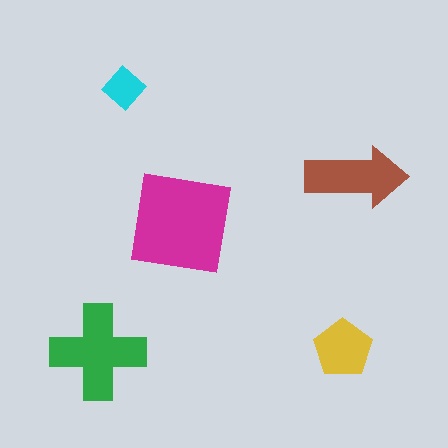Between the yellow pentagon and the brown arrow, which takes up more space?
The brown arrow.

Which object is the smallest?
The cyan diamond.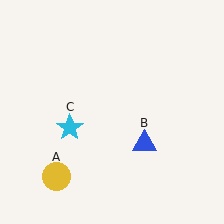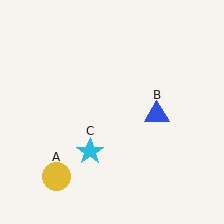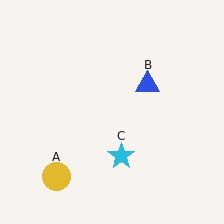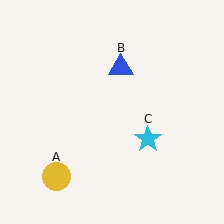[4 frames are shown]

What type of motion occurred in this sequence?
The blue triangle (object B), cyan star (object C) rotated counterclockwise around the center of the scene.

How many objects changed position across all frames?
2 objects changed position: blue triangle (object B), cyan star (object C).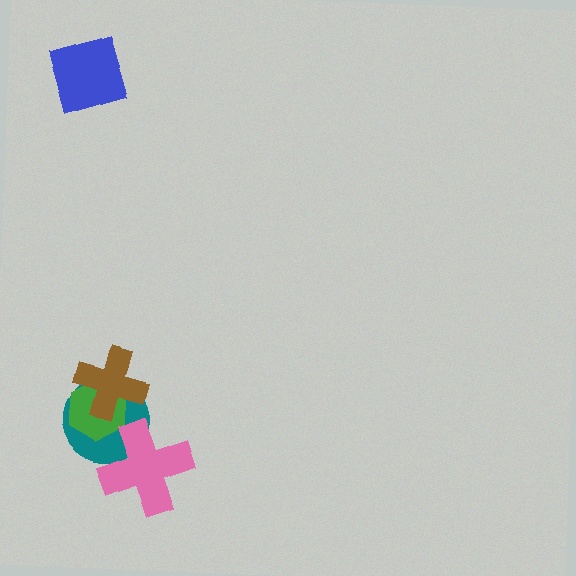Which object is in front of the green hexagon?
The brown cross is in front of the green hexagon.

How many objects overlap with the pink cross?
1 object overlaps with the pink cross.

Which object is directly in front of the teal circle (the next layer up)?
The green hexagon is directly in front of the teal circle.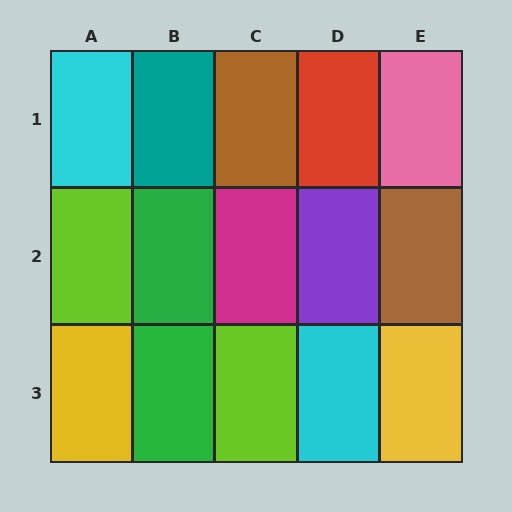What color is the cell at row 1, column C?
Brown.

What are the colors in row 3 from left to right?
Yellow, green, lime, cyan, yellow.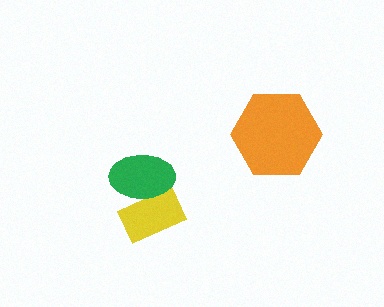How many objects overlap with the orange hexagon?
0 objects overlap with the orange hexagon.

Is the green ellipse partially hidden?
No, no other shape covers it.